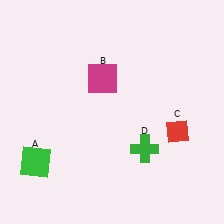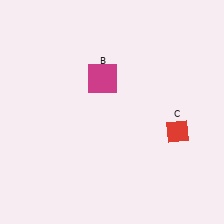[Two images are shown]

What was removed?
The green cross (D), the green square (A) were removed in Image 2.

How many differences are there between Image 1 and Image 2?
There are 2 differences between the two images.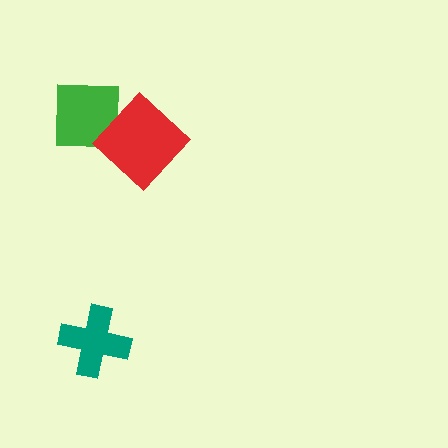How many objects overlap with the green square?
1 object overlaps with the green square.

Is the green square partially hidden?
Yes, it is partially covered by another shape.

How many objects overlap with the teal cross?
0 objects overlap with the teal cross.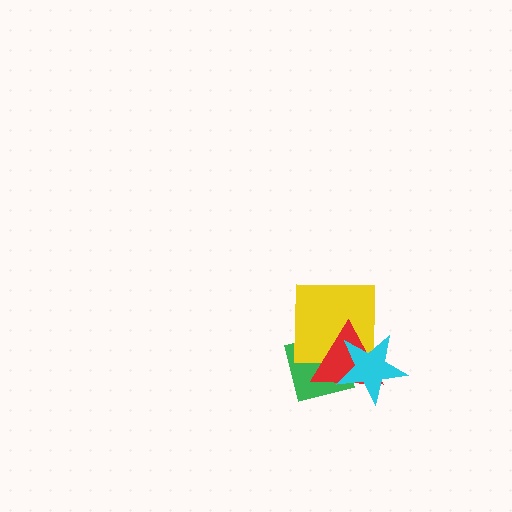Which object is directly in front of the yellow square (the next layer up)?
The red triangle is directly in front of the yellow square.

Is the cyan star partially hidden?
No, no other shape covers it.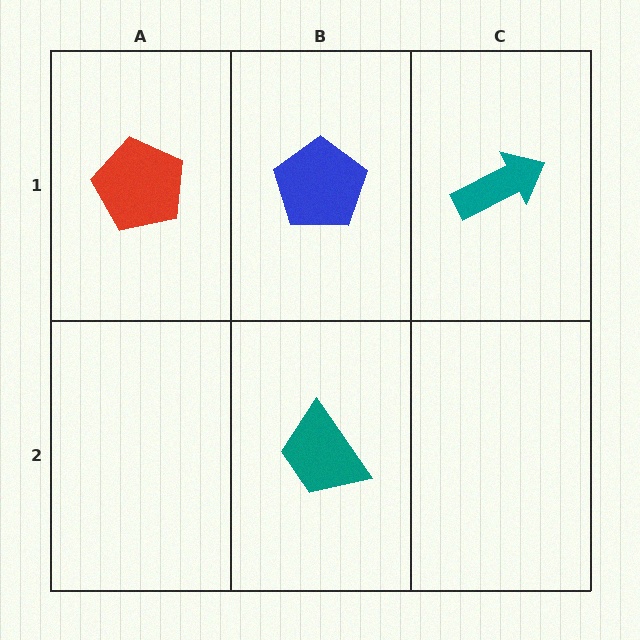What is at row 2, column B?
A teal trapezoid.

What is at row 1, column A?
A red pentagon.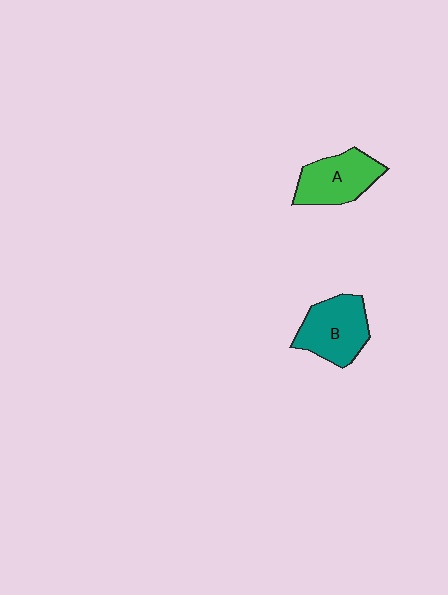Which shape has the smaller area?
Shape A (green).